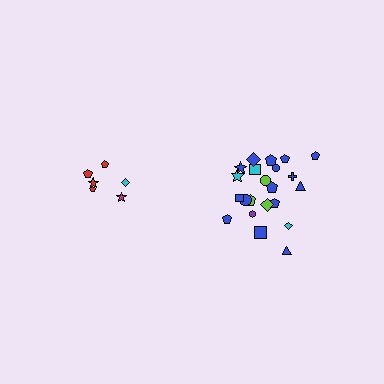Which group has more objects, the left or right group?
The right group.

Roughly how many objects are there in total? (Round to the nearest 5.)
Roughly 30 objects in total.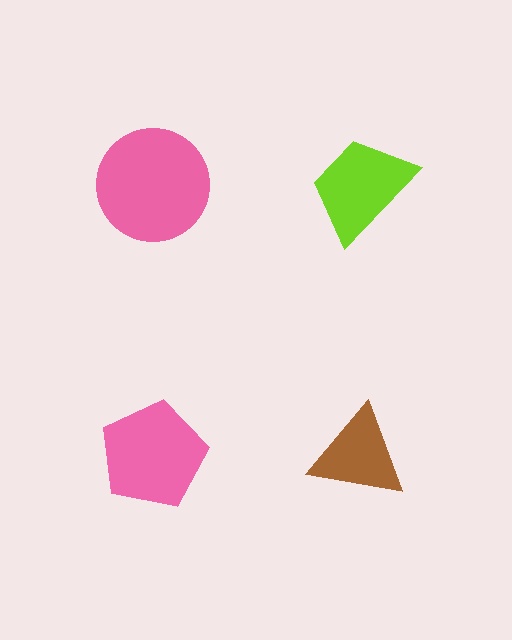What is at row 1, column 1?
A pink circle.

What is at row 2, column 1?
A pink pentagon.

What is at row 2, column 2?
A brown triangle.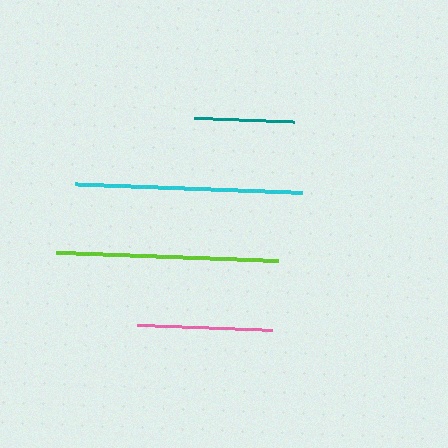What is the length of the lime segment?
The lime segment is approximately 222 pixels long.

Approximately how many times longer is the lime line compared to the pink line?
The lime line is approximately 1.6 times the length of the pink line.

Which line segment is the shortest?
The teal line is the shortest at approximately 100 pixels.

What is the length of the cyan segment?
The cyan segment is approximately 228 pixels long.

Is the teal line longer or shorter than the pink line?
The pink line is longer than the teal line.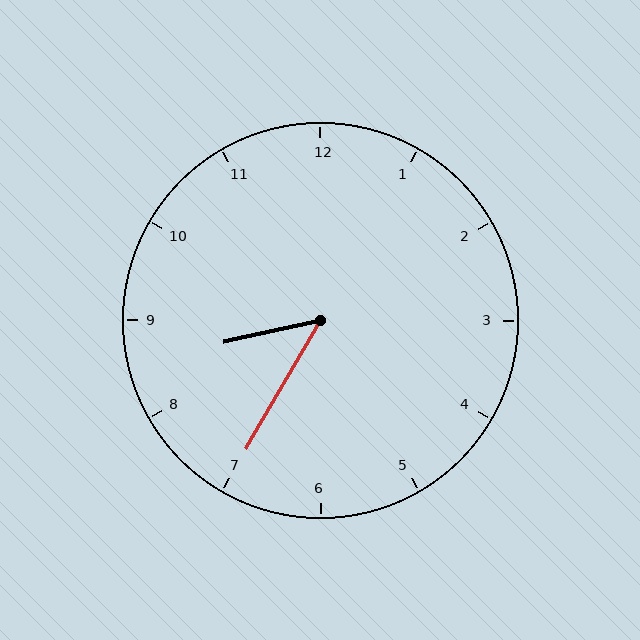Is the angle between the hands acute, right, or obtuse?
It is acute.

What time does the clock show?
8:35.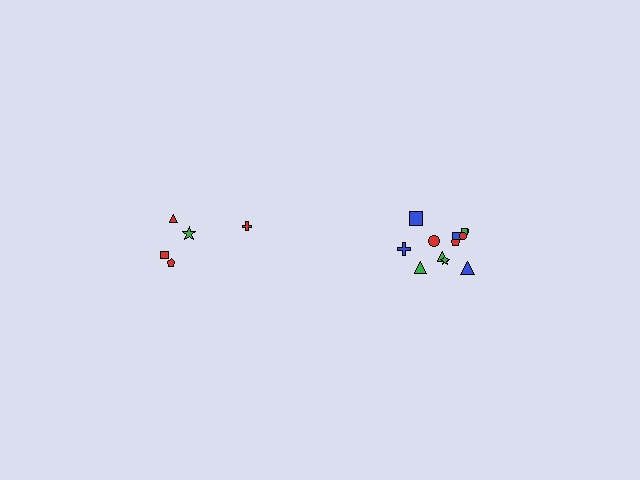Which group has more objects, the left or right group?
The right group.